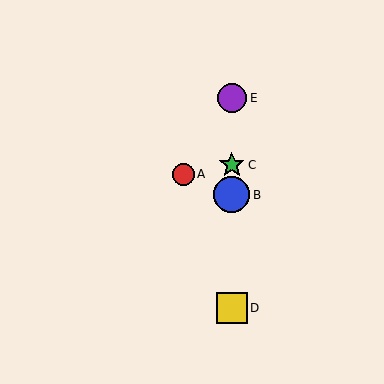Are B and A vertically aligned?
No, B is at x≈232 and A is at x≈183.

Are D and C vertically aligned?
Yes, both are at x≈232.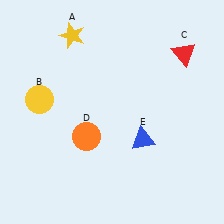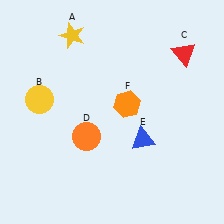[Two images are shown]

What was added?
An orange hexagon (F) was added in Image 2.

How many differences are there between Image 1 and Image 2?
There is 1 difference between the two images.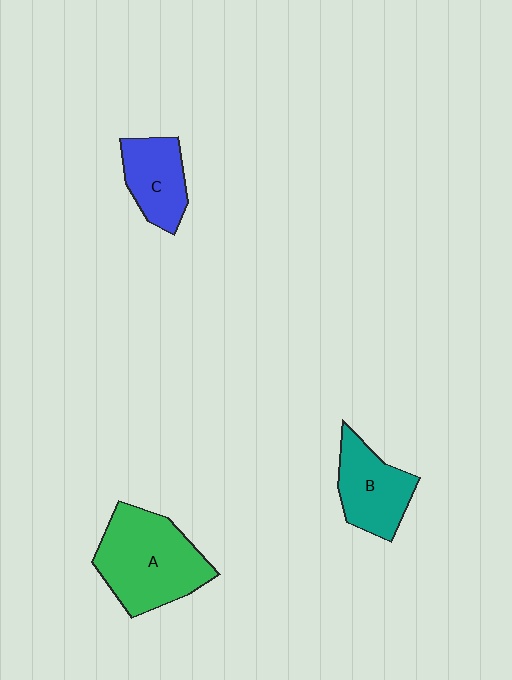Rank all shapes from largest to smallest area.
From largest to smallest: A (green), B (teal), C (blue).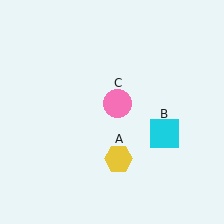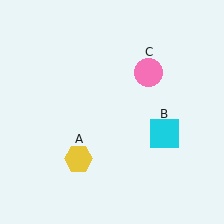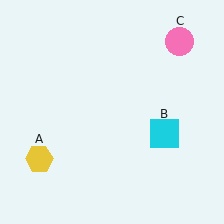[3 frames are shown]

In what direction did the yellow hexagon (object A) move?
The yellow hexagon (object A) moved left.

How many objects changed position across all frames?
2 objects changed position: yellow hexagon (object A), pink circle (object C).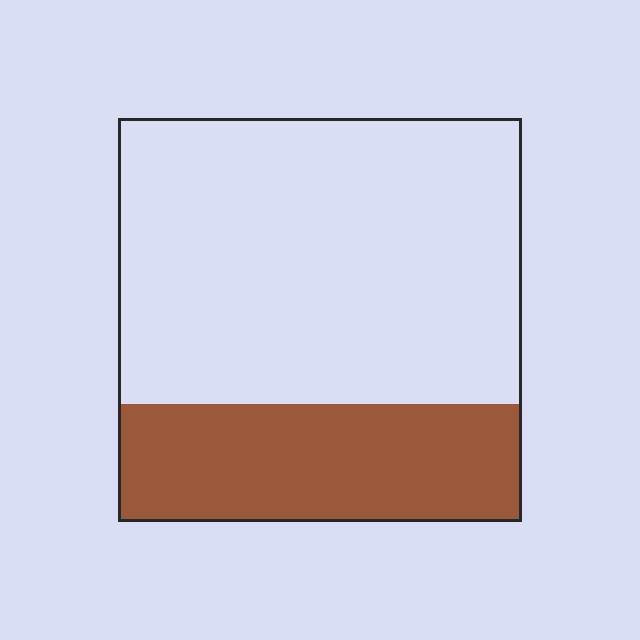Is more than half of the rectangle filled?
No.